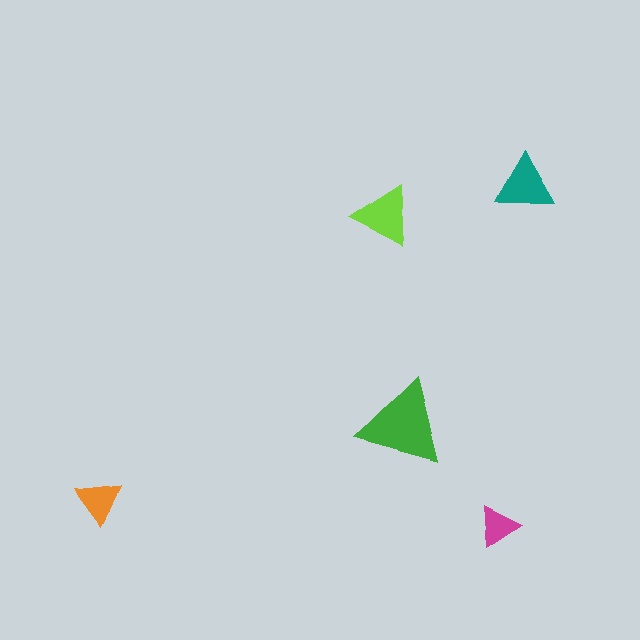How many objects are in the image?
There are 5 objects in the image.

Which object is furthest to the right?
The teal triangle is rightmost.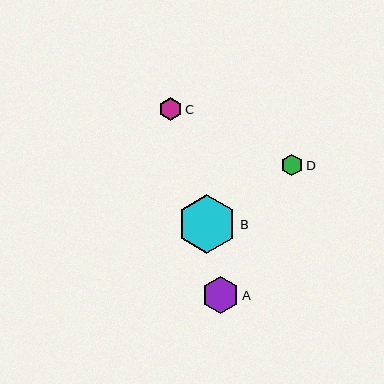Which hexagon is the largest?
Hexagon B is the largest with a size of approximately 59 pixels.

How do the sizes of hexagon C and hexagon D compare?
Hexagon C and hexagon D are approximately the same size.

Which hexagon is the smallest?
Hexagon D is the smallest with a size of approximately 22 pixels.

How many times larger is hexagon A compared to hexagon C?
Hexagon A is approximately 1.6 times the size of hexagon C.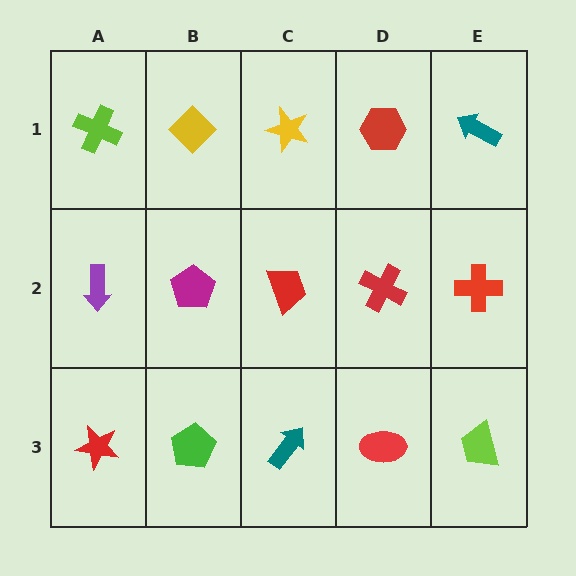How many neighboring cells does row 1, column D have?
3.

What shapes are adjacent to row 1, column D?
A red cross (row 2, column D), a yellow star (row 1, column C), a teal arrow (row 1, column E).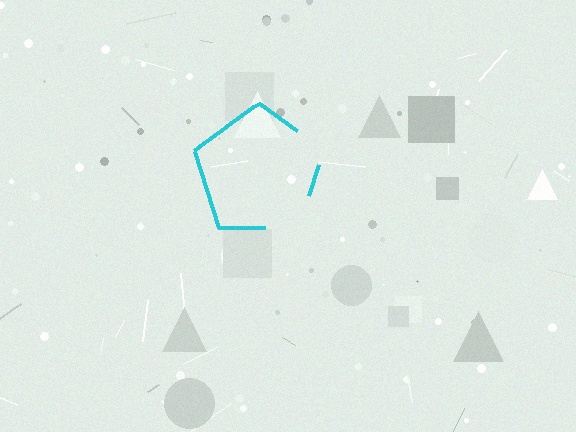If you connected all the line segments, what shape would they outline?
They would outline a pentagon.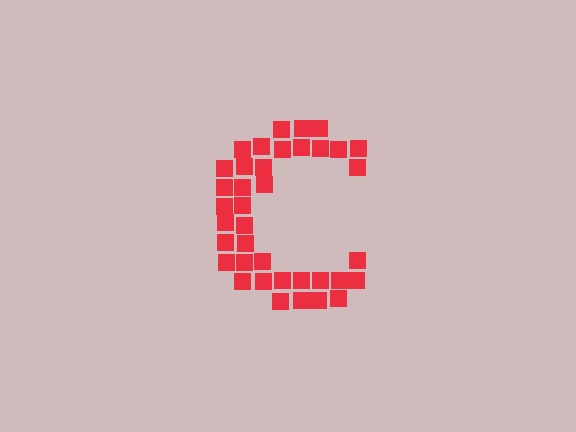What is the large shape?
The large shape is the letter C.